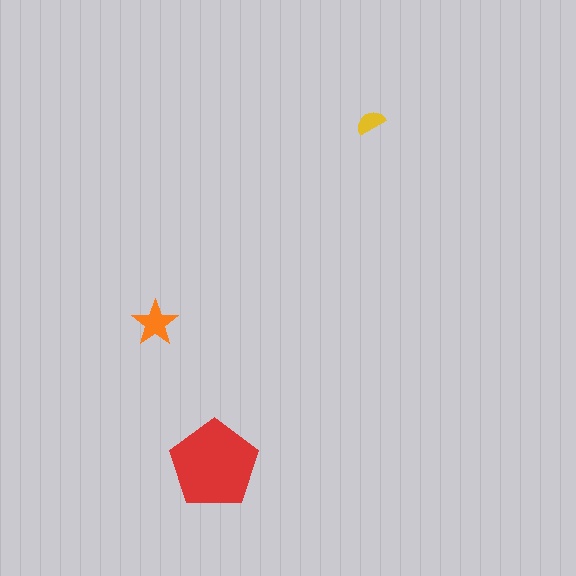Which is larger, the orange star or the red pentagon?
The red pentagon.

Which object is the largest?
The red pentagon.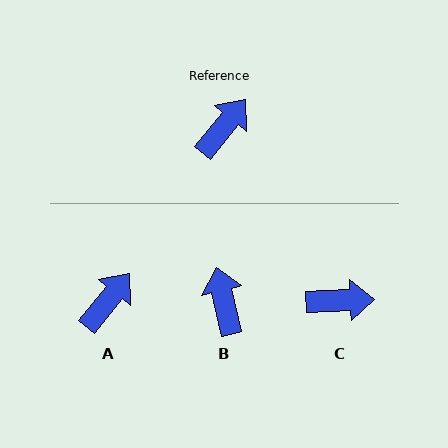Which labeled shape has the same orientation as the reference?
A.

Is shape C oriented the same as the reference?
No, it is off by about 49 degrees.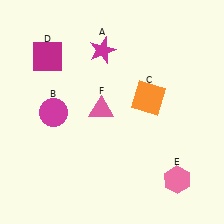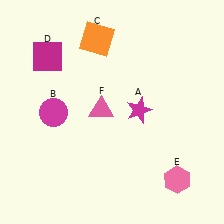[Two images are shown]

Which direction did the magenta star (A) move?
The magenta star (A) moved down.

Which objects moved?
The objects that moved are: the magenta star (A), the orange square (C).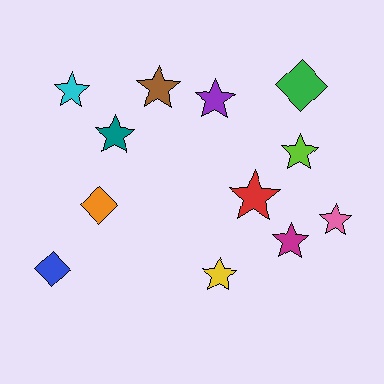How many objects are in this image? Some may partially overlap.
There are 12 objects.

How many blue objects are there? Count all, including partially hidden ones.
There is 1 blue object.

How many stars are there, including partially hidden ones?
There are 9 stars.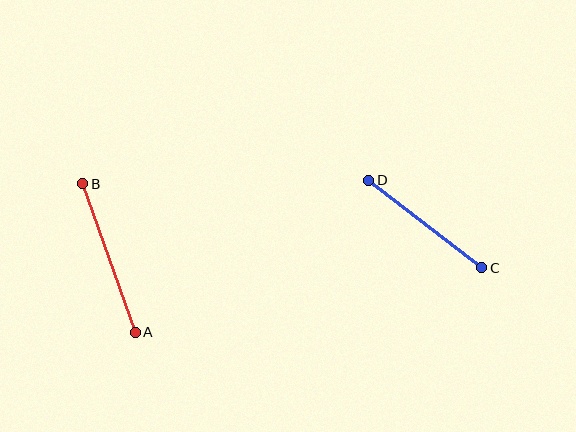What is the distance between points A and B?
The distance is approximately 157 pixels.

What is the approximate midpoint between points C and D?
The midpoint is at approximately (425, 224) pixels.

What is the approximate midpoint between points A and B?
The midpoint is at approximately (109, 258) pixels.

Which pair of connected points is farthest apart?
Points A and B are farthest apart.